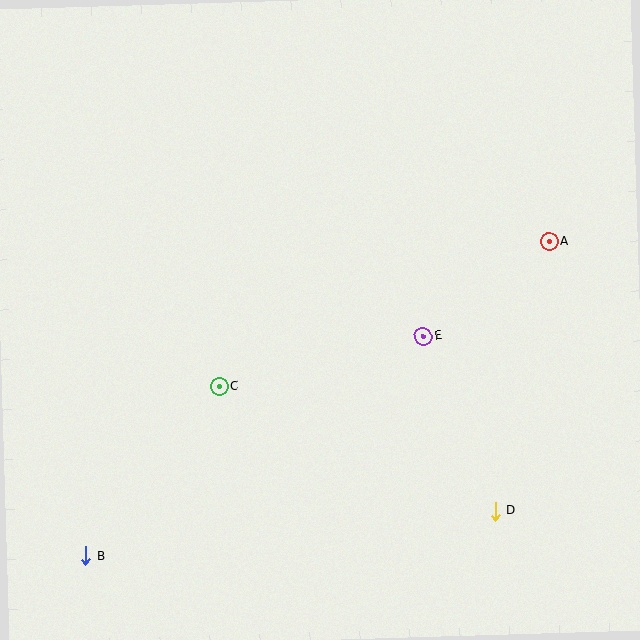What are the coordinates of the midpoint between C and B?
The midpoint between C and B is at (152, 471).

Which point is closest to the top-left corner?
Point C is closest to the top-left corner.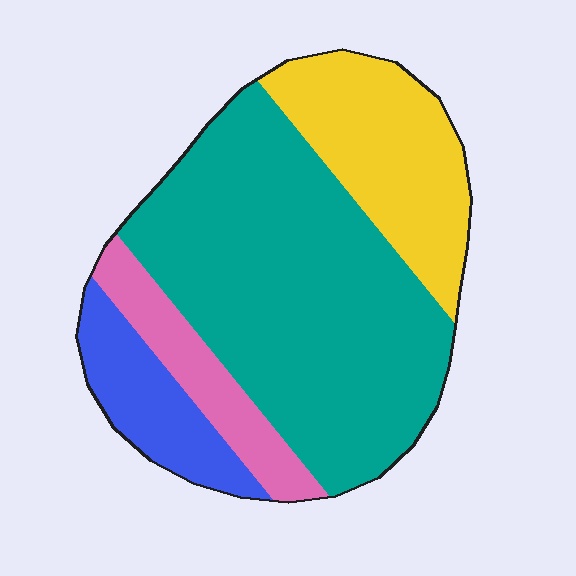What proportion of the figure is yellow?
Yellow covers 22% of the figure.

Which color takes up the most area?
Teal, at roughly 55%.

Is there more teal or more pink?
Teal.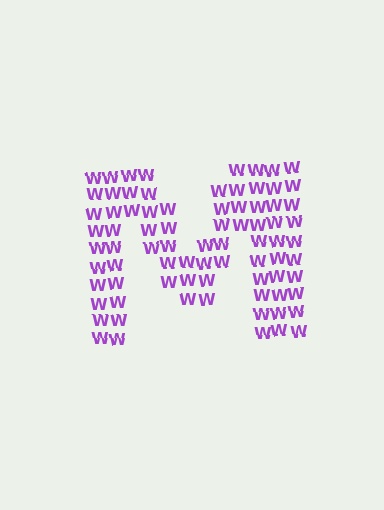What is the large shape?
The large shape is the letter M.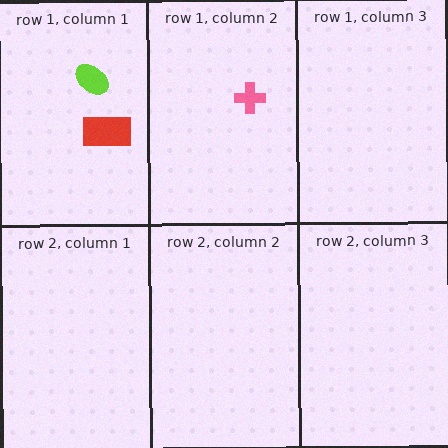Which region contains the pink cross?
The row 1, column 2 region.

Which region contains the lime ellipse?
The row 1, column 1 region.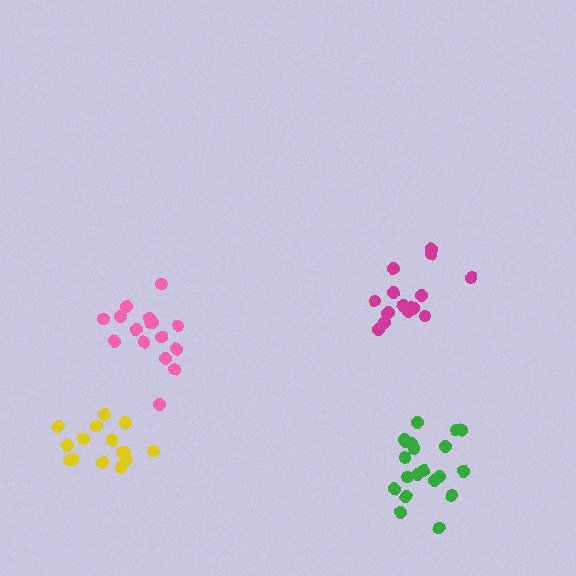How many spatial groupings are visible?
There are 4 spatial groupings.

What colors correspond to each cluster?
The clusters are colored: green, pink, magenta, yellow.